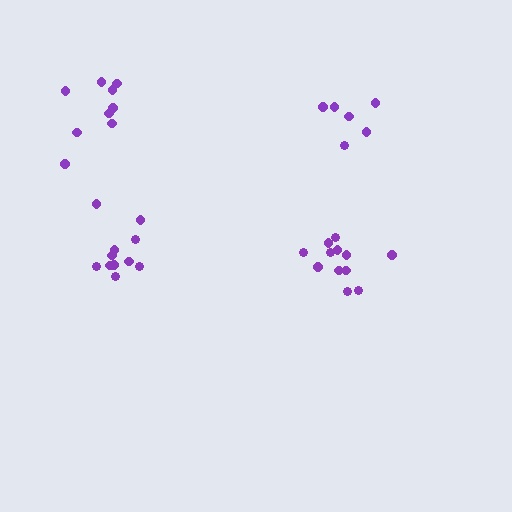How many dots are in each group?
Group 1: 12 dots, Group 2: 9 dots, Group 3: 11 dots, Group 4: 6 dots (38 total).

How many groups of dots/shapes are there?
There are 4 groups.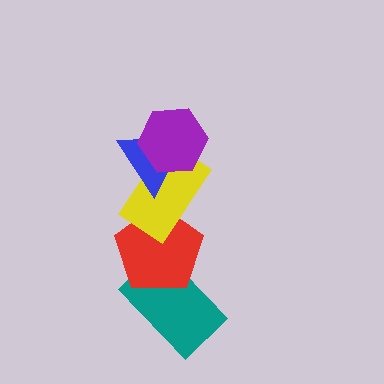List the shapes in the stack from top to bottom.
From top to bottom: the purple hexagon, the blue triangle, the yellow rectangle, the red pentagon, the teal rectangle.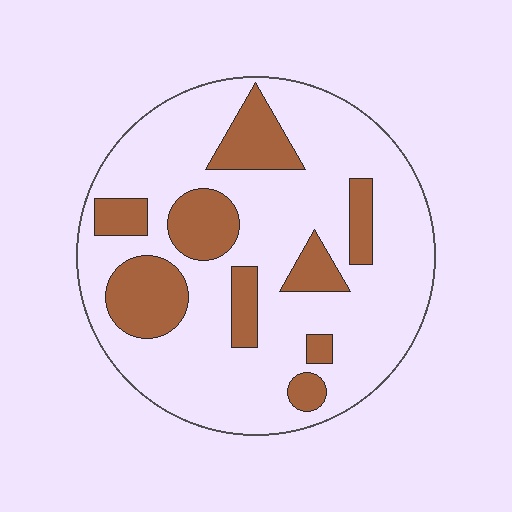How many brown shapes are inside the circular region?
9.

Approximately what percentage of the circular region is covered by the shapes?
Approximately 25%.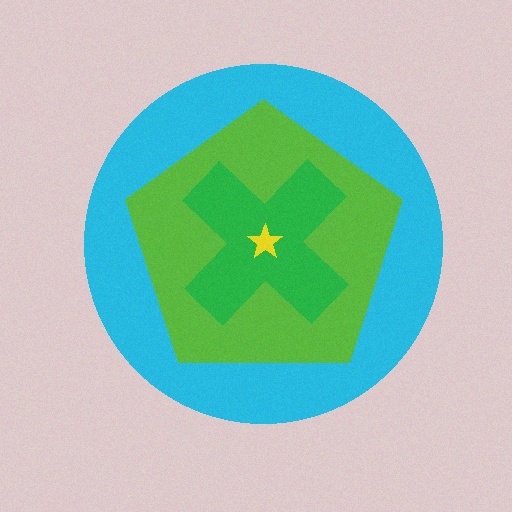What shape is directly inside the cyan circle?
The lime pentagon.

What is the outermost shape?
The cyan circle.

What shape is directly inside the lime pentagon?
The green cross.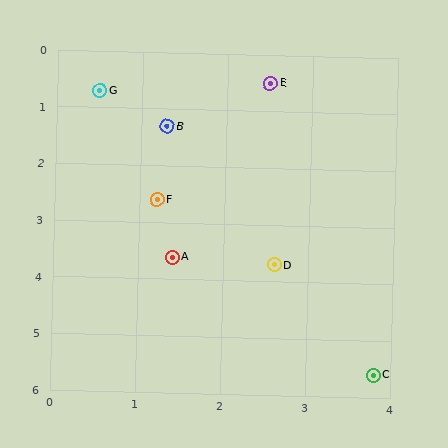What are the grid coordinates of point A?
Point A is at approximately (1.4, 3.6).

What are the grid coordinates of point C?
Point C is at approximately (3.8, 5.6).